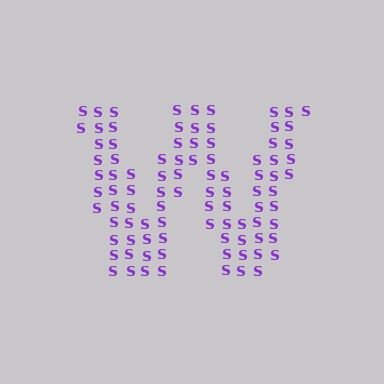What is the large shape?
The large shape is the letter W.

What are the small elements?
The small elements are letter S's.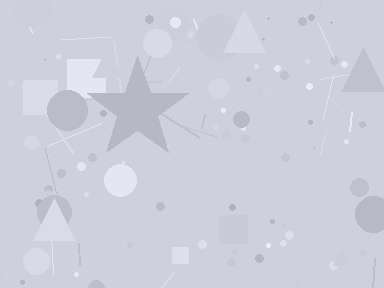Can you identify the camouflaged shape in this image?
The camouflaged shape is a star.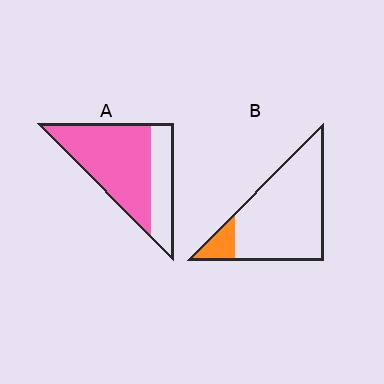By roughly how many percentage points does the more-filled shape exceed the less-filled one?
By roughly 55 percentage points (A over B).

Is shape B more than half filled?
No.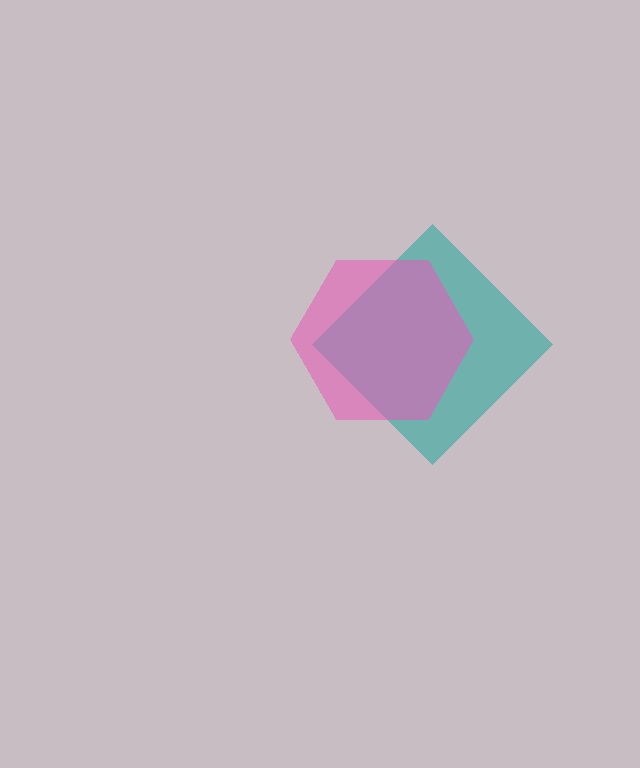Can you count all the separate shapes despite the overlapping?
Yes, there are 2 separate shapes.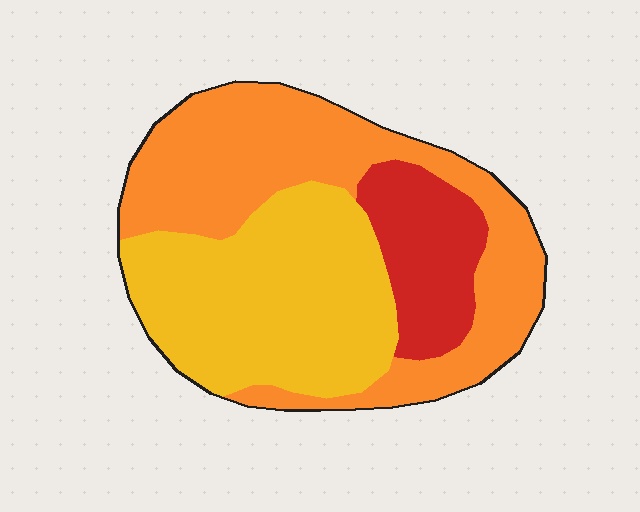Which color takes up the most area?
Orange, at roughly 45%.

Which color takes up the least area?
Red, at roughly 15%.